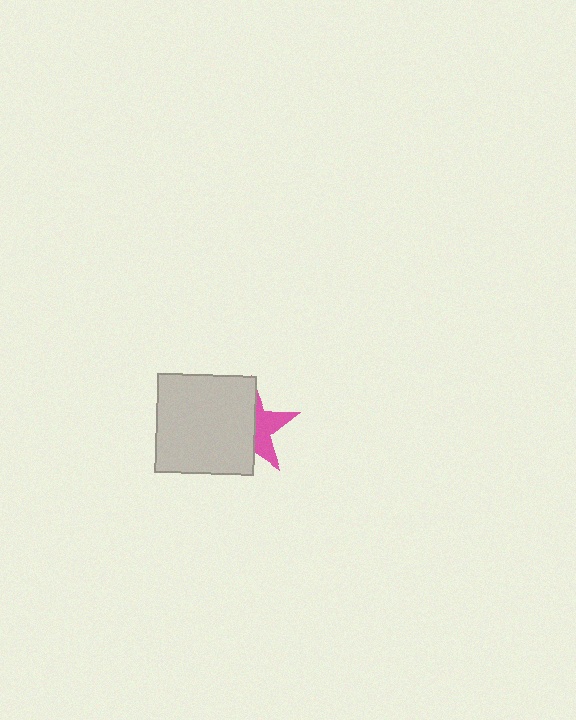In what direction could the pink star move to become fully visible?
The pink star could move right. That would shift it out from behind the light gray square entirely.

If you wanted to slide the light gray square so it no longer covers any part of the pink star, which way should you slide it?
Slide it left — that is the most direct way to separate the two shapes.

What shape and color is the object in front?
The object in front is a light gray square.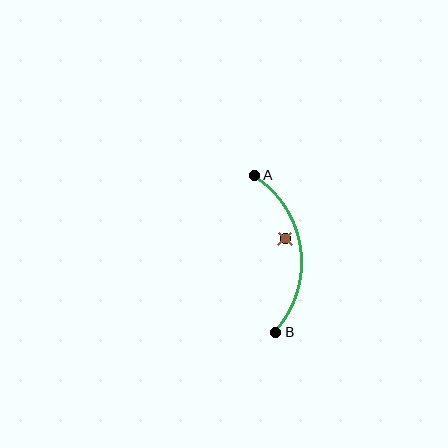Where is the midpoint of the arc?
The arc midpoint is the point on the curve farthest from the straight line joining A and B. It sits to the right of that line.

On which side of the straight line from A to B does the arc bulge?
The arc bulges to the right of the straight line connecting A and B.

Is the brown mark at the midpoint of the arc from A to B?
No — the brown mark does not lie on the arc at all. It sits slightly inside the curve.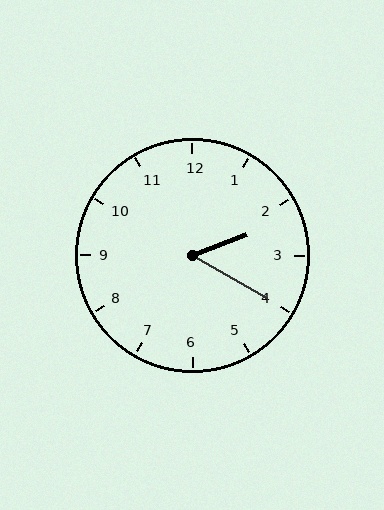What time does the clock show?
2:20.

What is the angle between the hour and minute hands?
Approximately 50 degrees.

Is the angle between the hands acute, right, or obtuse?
It is acute.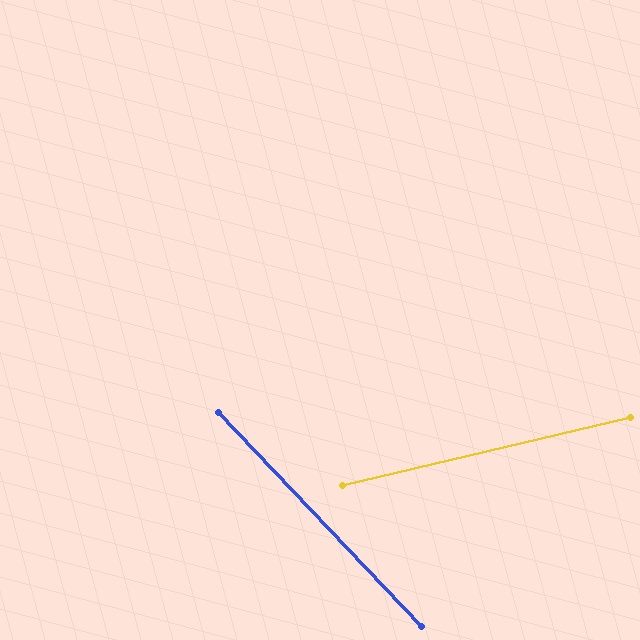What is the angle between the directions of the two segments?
Approximately 60 degrees.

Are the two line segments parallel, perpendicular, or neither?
Neither parallel nor perpendicular — they differ by about 60°.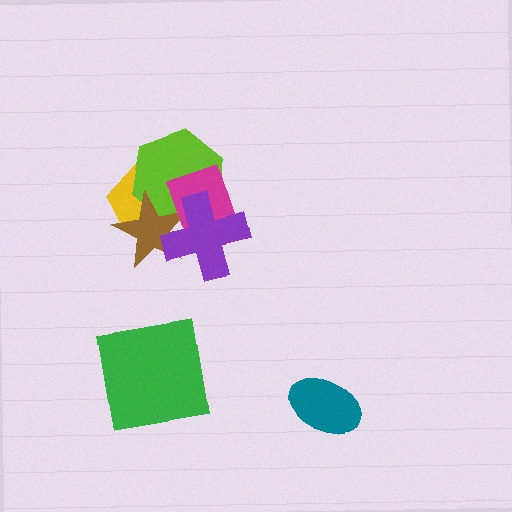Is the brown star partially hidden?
Yes, it is partially covered by another shape.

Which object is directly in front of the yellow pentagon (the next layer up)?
The lime hexagon is directly in front of the yellow pentagon.